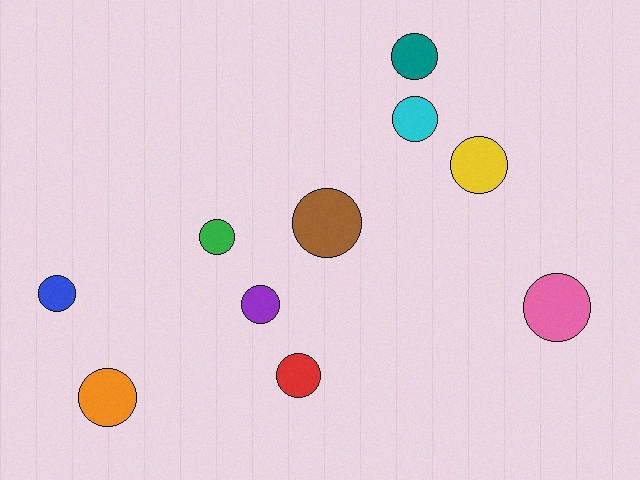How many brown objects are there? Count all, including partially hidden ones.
There is 1 brown object.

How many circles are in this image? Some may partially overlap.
There are 10 circles.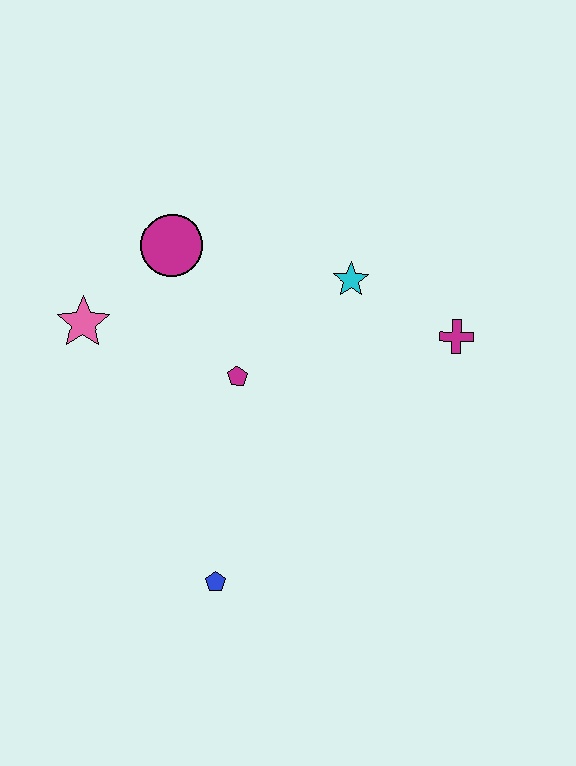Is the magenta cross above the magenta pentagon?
Yes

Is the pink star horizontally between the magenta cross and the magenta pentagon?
No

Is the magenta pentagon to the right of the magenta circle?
Yes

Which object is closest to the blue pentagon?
The magenta pentagon is closest to the blue pentagon.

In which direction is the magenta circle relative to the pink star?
The magenta circle is to the right of the pink star.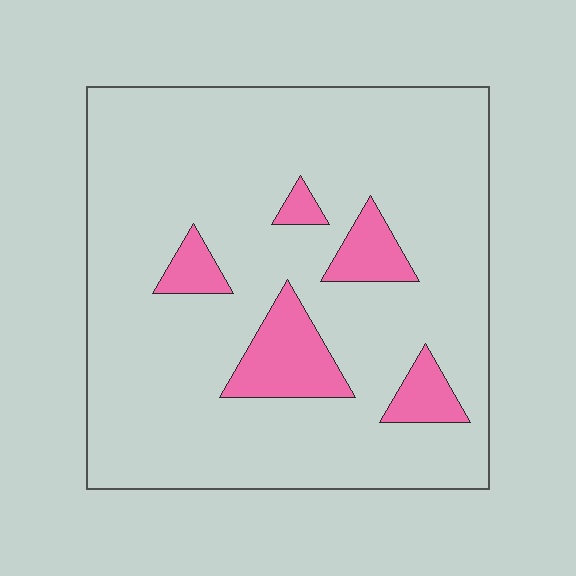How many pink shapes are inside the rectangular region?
5.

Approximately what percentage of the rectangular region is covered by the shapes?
Approximately 15%.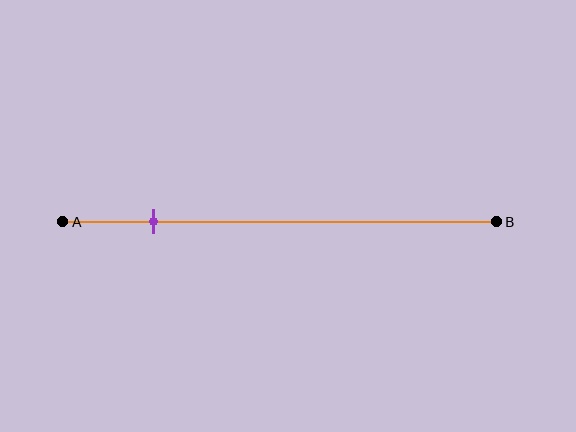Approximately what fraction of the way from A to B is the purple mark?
The purple mark is approximately 20% of the way from A to B.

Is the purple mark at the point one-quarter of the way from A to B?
No, the mark is at about 20% from A, not at the 25% one-quarter point.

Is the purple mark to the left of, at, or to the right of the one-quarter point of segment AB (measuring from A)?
The purple mark is to the left of the one-quarter point of segment AB.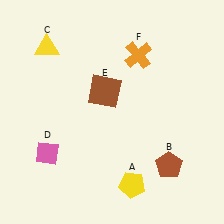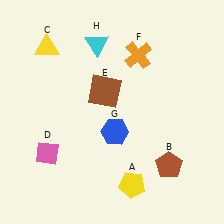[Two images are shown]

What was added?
A blue hexagon (G), a cyan triangle (H) were added in Image 2.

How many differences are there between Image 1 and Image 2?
There are 2 differences between the two images.